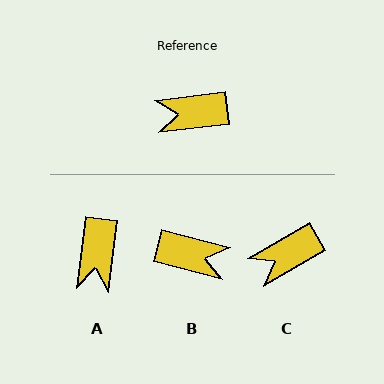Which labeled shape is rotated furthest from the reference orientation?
B, about 159 degrees away.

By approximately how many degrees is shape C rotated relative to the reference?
Approximately 23 degrees counter-clockwise.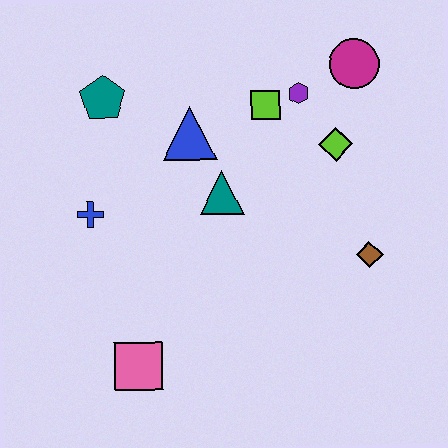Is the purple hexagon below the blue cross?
No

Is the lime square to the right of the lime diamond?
No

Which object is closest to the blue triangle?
The teal triangle is closest to the blue triangle.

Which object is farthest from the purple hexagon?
The pink square is farthest from the purple hexagon.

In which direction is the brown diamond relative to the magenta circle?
The brown diamond is below the magenta circle.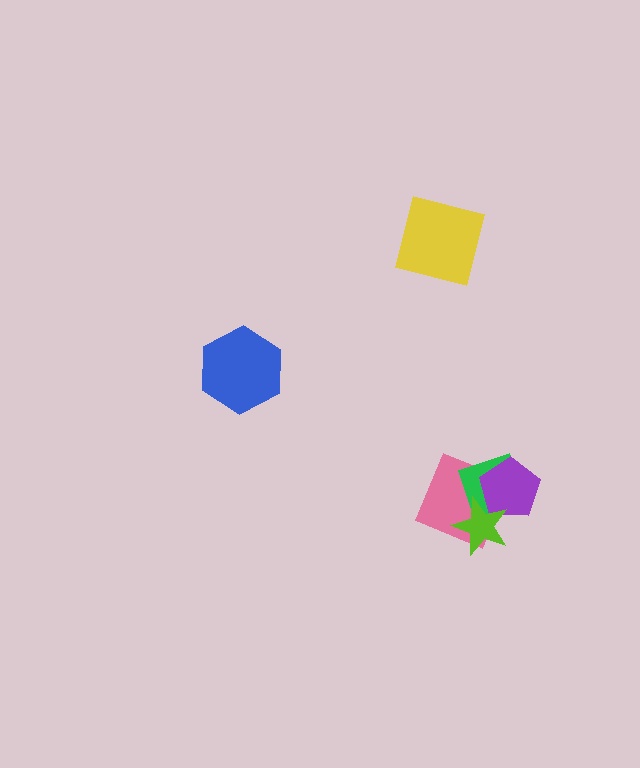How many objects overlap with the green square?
3 objects overlap with the green square.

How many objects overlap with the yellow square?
0 objects overlap with the yellow square.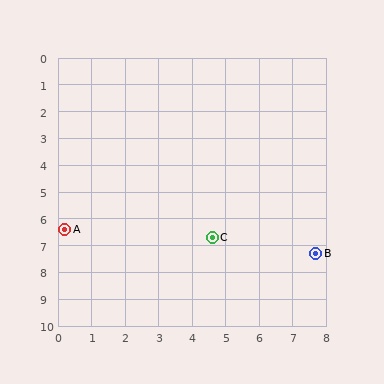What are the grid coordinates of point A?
Point A is at approximately (0.2, 6.4).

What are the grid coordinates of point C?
Point C is at approximately (4.6, 6.7).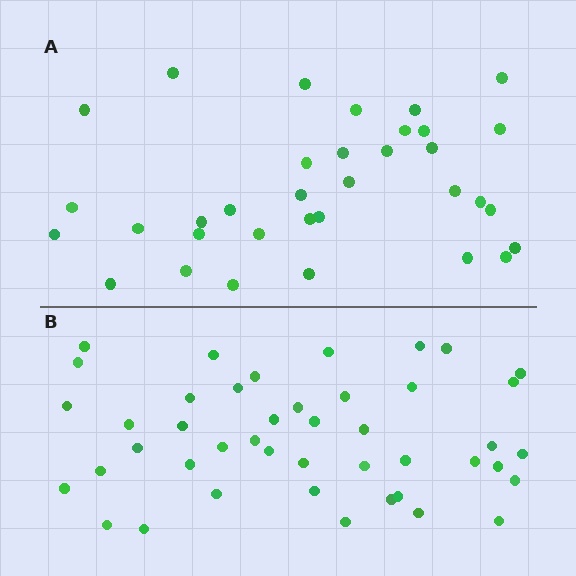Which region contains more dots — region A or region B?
Region B (the bottom region) has more dots.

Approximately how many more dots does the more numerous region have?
Region B has roughly 10 or so more dots than region A.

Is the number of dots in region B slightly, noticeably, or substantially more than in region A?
Region B has noticeably more, but not dramatically so. The ratio is roughly 1.3 to 1.